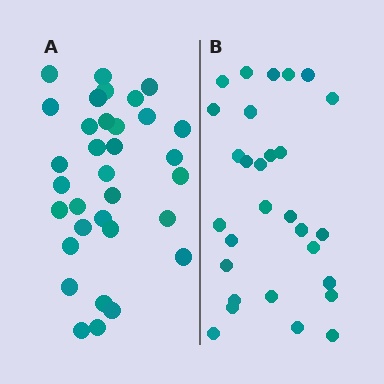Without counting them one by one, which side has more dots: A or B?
Region A (the left region) has more dots.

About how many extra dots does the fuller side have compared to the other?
Region A has about 4 more dots than region B.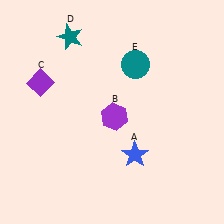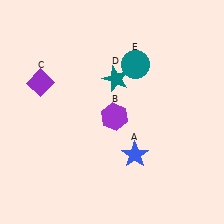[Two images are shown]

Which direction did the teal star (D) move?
The teal star (D) moved right.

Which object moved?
The teal star (D) moved right.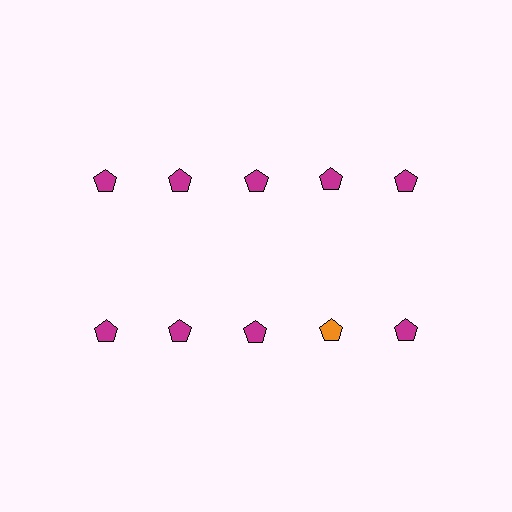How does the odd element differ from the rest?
It has a different color: orange instead of magenta.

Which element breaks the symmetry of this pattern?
The orange pentagon in the second row, second from right column breaks the symmetry. All other shapes are magenta pentagons.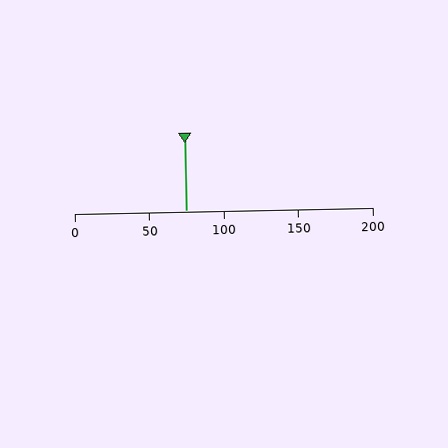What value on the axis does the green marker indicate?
The marker indicates approximately 75.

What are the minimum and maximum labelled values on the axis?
The axis runs from 0 to 200.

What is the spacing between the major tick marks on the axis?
The major ticks are spaced 50 apart.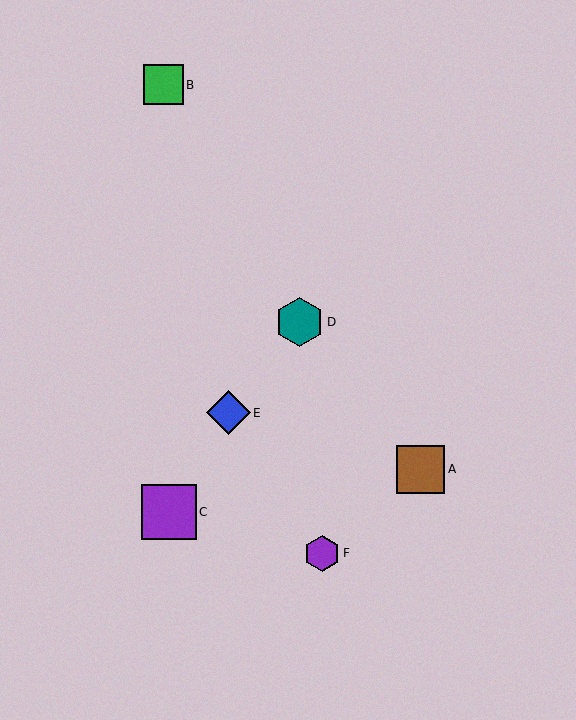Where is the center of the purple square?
The center of the purple square is at (169, 512).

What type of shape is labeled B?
Shape B is a green square.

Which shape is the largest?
The purple square (labeled C) is the largest.